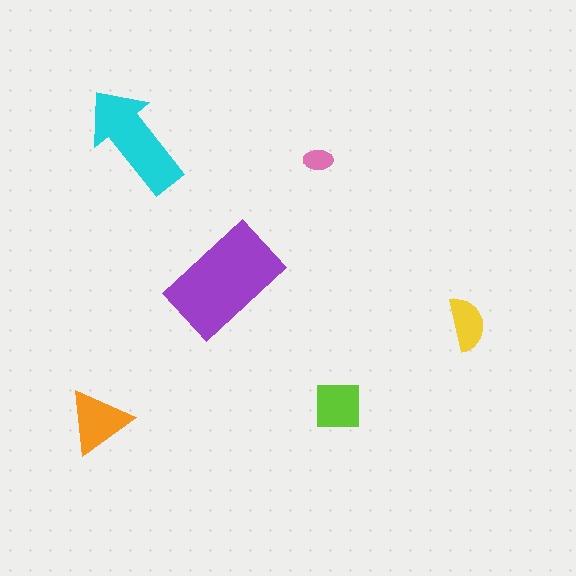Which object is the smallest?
The pink ellipse.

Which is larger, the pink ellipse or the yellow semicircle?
The yellow semicircle.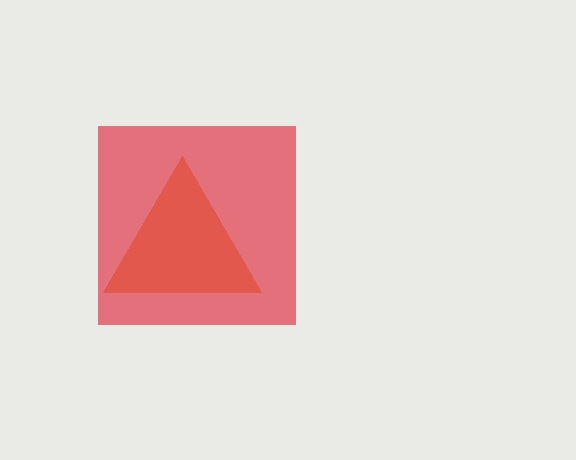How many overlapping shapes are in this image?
There are 2 overlapping shapes in the image.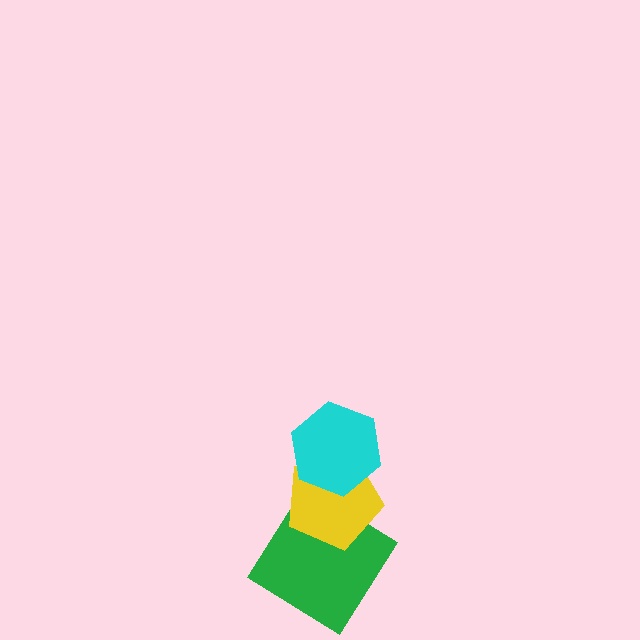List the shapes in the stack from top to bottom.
From top to bottom: the cyan hexagon, the yellow pentagon, the green diamond.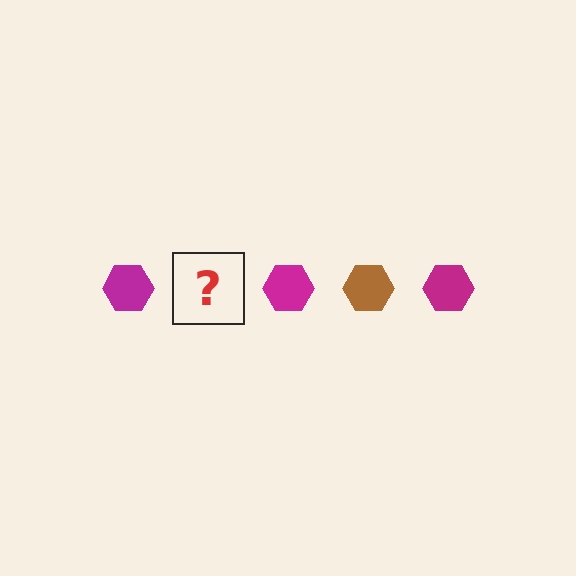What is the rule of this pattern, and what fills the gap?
The rule is that the pattern cycles through magenta, brown hexagons. The gap should be filled with a brown hexagon.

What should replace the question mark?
The question mark should be replaced with a brown hexagon.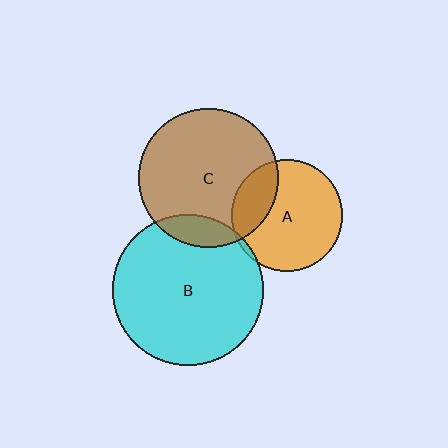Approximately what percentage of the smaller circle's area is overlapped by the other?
Approximately 5%.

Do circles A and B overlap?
Yes.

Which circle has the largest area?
Circle B (cyan).